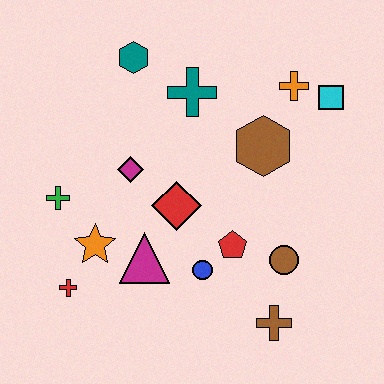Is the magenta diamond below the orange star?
No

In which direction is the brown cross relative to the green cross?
The brown cross is to the right of the green cross.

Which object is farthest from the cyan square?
The red cross is farthest from the cyan square.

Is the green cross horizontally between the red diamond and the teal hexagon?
No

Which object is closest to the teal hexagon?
The teal cross is closest to the teal hexagon.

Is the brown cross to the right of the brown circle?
No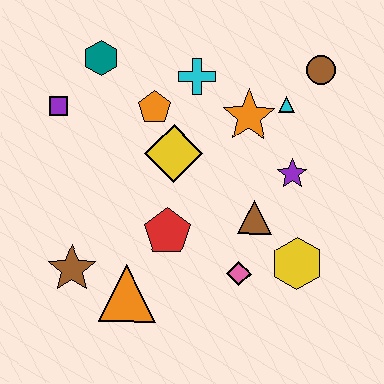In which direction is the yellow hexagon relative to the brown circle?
The yellow hexagon is below the brown circle.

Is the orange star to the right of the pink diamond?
Yes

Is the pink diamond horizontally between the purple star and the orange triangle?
Yes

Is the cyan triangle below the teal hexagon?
Yes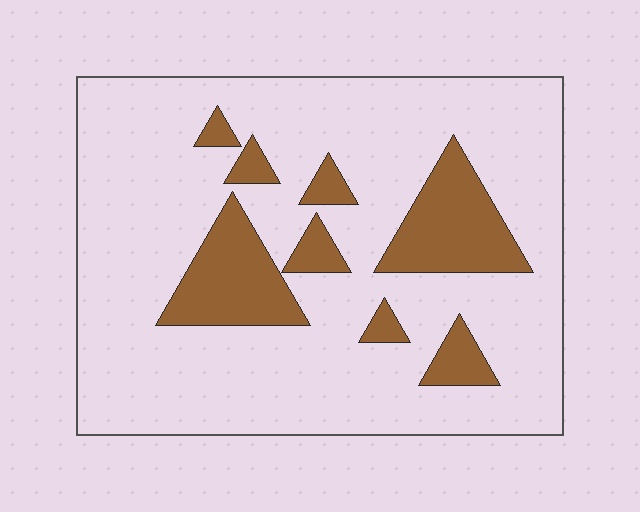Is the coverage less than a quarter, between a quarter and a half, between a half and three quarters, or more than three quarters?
Less than a quarter.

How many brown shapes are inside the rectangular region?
8.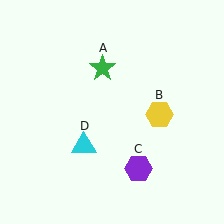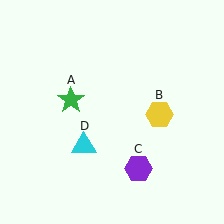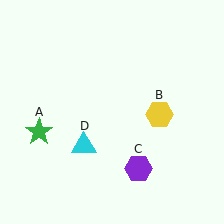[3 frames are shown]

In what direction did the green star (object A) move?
The green star (object A) moved down and to the left.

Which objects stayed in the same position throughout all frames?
Yellow hexagon (object B) and purple hexagon (object C) and cyan triangle (object D) remained stationary.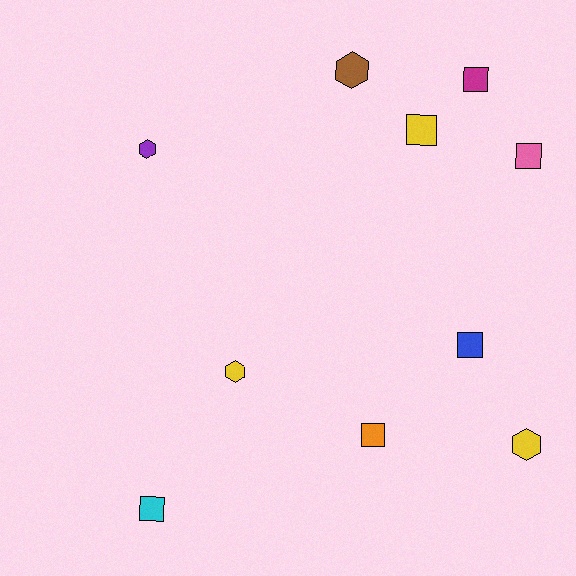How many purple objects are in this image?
There is 1 purple object.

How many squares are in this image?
There are 6 squares.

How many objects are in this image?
There are 10 objects.